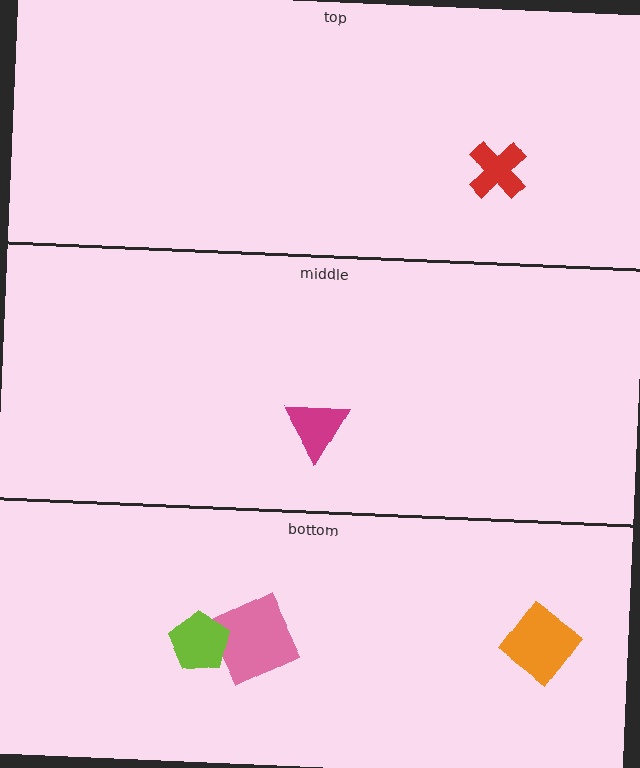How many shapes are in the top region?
1.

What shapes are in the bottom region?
The pink square, the lime pentagon, the orange diamond.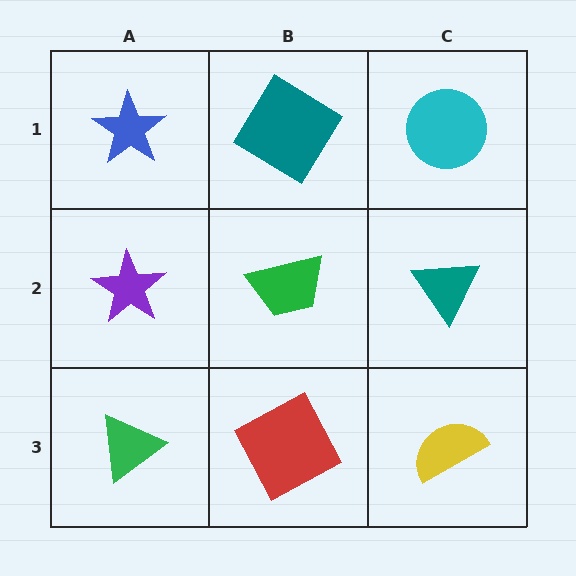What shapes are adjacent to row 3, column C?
A teal triangle (row 2, column C), a red square (row 3, column B).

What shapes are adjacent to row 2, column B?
A teal diamond (row 1, column B), a red square (row 3, column B), a purple star (row 2, column A), a teal triangle (row 2, column C).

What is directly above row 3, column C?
A teal triangle.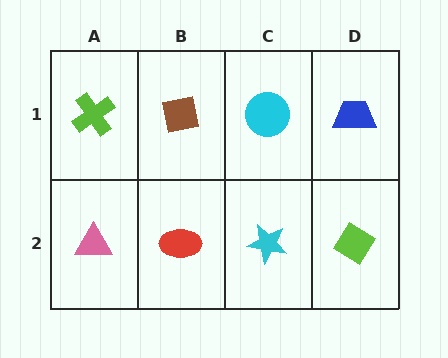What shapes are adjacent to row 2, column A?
A lime cross (row 1, column A), a red ellipse (row 2, column B).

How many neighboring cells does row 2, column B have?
3.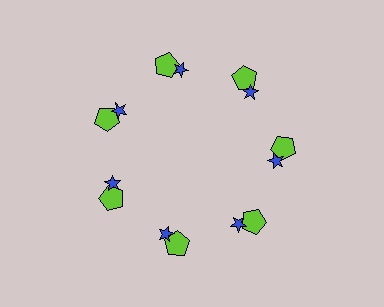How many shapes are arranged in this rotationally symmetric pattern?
There are 14 shapes, arranged in 7 groups of 2.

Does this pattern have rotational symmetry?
Yes, this pattern has 7-fold rotational symmetry. It looks the same after rotating 51 degrees around the center.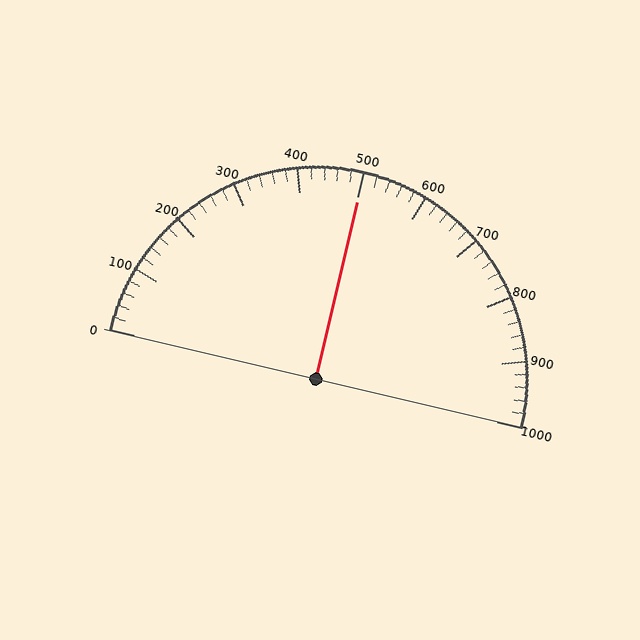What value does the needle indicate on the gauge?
The needle indicates approximately 500.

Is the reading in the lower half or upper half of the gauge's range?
The reading is in the upper half of the range (0 to 1000).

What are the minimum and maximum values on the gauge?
The gauge ranges from 0 to 1000.